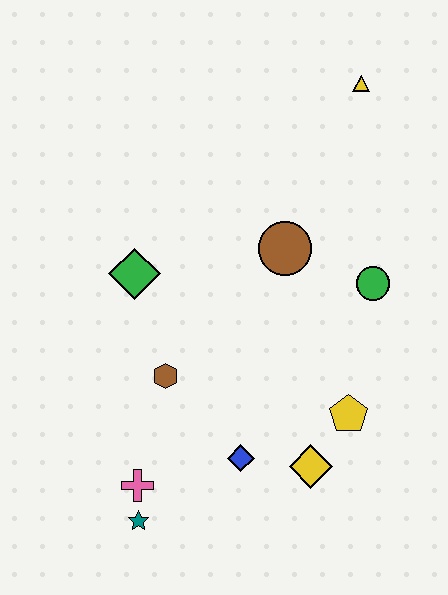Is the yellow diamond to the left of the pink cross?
No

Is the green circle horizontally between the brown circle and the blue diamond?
No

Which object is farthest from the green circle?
The teal star is farthest from the green circle.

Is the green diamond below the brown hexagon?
No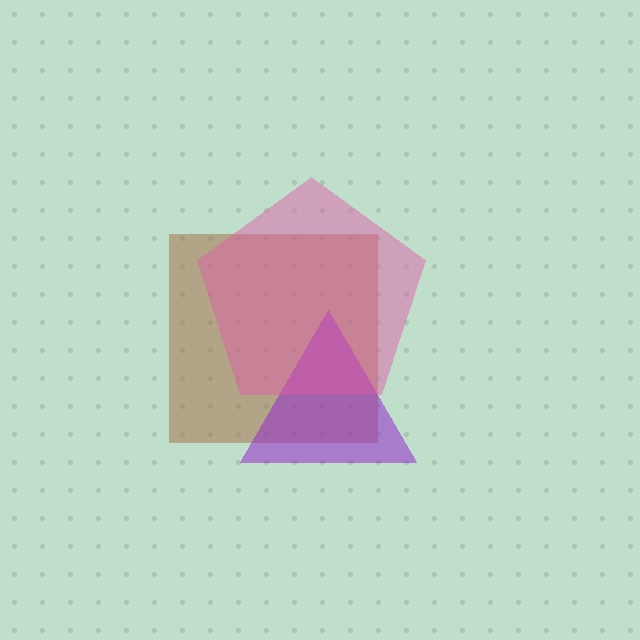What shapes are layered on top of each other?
The layered shapes are: a brown square, a purple triangle, a pink pentagon.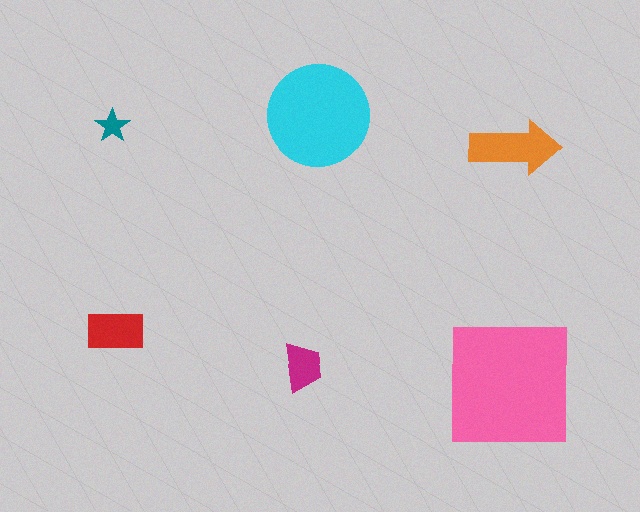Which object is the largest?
The pink square.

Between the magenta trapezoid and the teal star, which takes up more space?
The magenta trapezoid.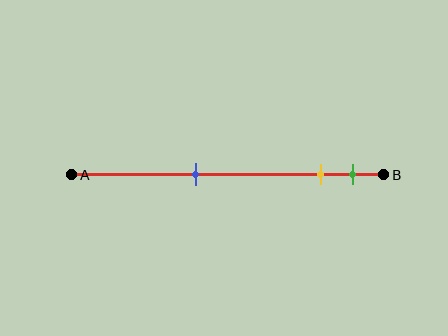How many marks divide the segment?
There are 3 marks dividing the segment.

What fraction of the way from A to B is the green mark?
The green mark is approximately 90% (0.9) of the way from A to B.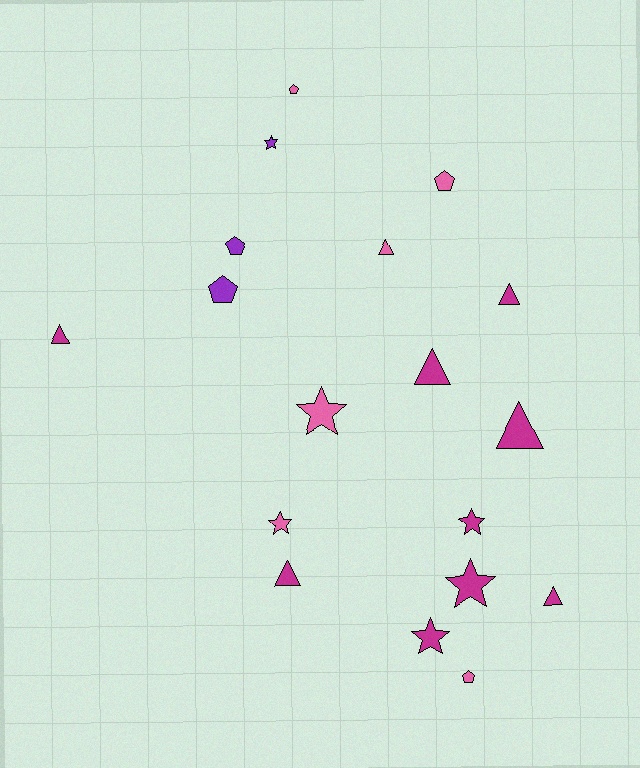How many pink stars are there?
There are 2 pink stars.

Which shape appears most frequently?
Triangle, with 7 objects.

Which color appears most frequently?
Magenta, with 9 objects.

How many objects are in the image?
There are 18 objects.